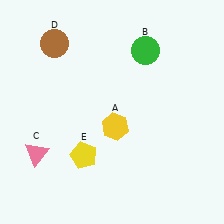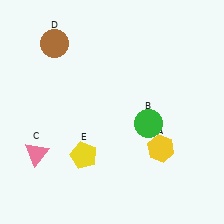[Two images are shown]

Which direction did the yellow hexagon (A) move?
The yellow hexagon (A) moved right.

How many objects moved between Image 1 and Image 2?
2 objects moved between the two images.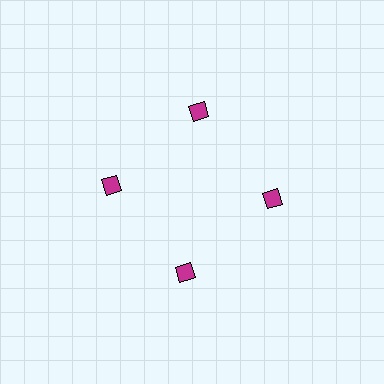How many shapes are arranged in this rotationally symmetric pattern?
There are 4 shapes, arranged in 4 groups of 1.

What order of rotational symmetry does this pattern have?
This pattern has 4-fold rotational symmetry.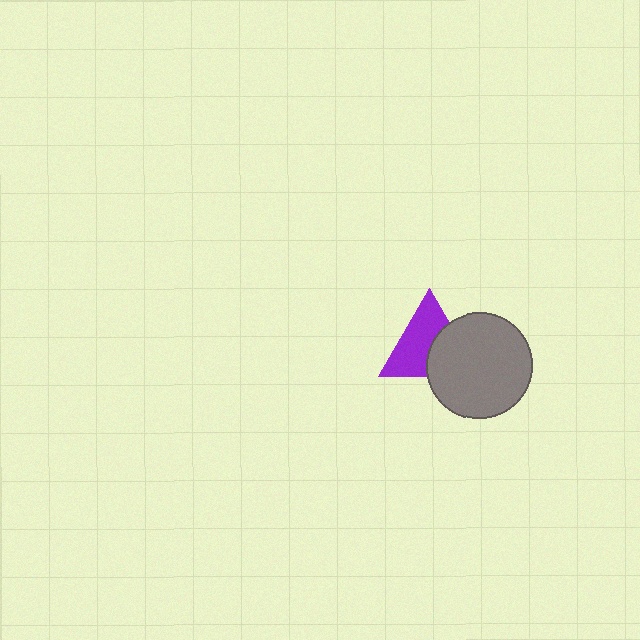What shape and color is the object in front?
The object in front is a gray circle.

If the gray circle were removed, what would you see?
You would see the complete purple triangle.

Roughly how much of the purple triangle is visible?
About half of it is visible (roughly 60%).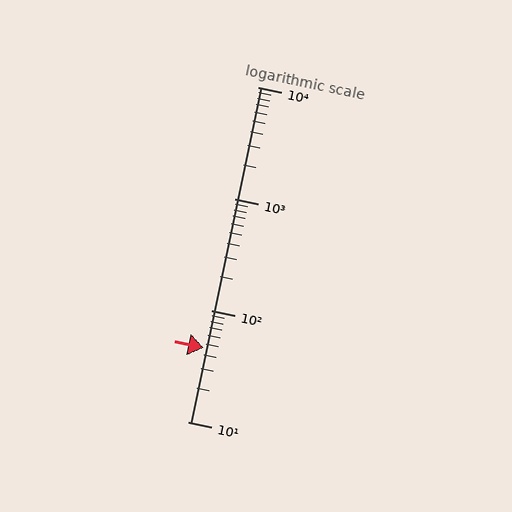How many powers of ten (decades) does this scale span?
The scale spans 3 decades, from 10 to 10000.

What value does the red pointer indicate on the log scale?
The pointer indicates approximately 46.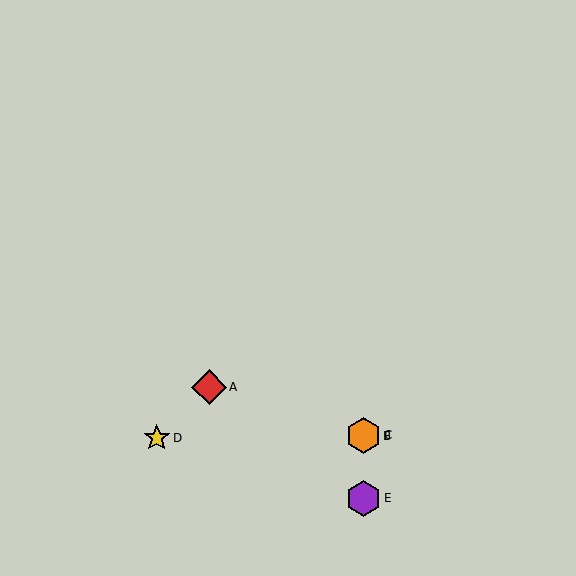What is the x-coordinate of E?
Object E is at x≈364.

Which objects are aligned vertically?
Objects B, C, E, F are aligned vertically.